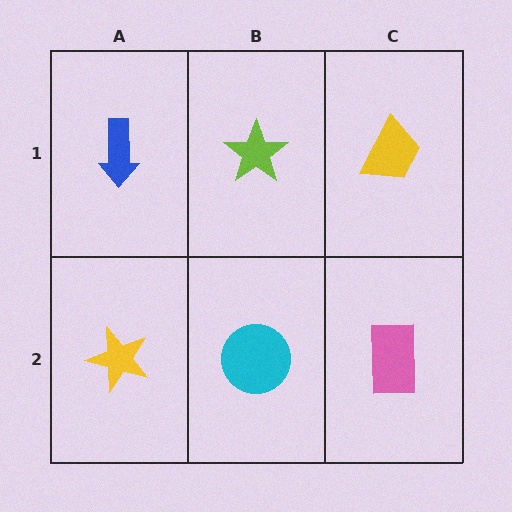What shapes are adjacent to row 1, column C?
A pink rectangle (row 2, column C), a lime star (row 1, column B).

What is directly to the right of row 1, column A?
A lime star.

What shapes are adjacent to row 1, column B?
A cyan circle (row 2, column B), a blue arrow (row 1, column A), a yellow trapezoid (row 1, column C).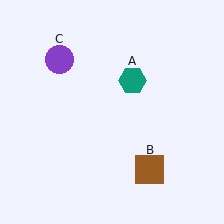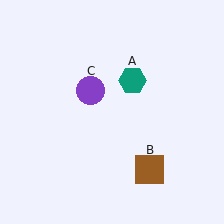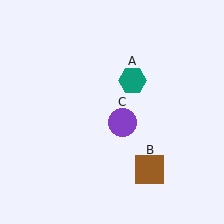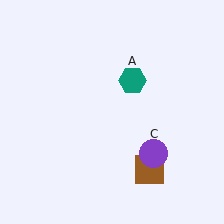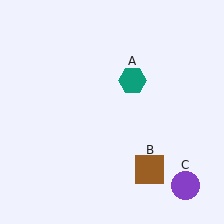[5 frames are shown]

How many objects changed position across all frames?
1 object changed position: purple circle (object C).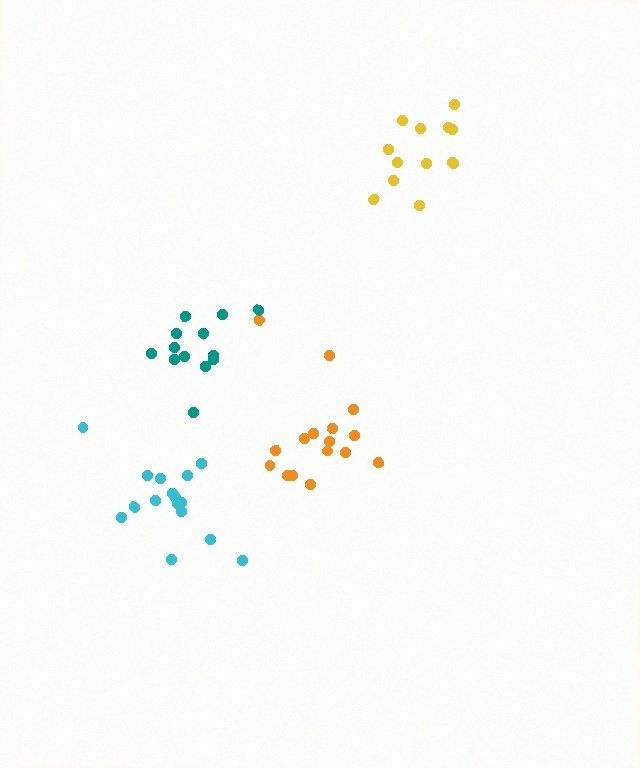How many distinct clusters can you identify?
There are 4 distinct clusters.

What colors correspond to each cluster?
The clusters are colored: cyan, orange, teal, yellow.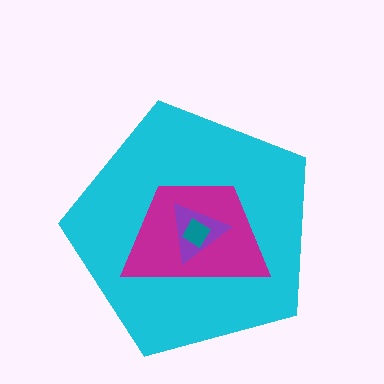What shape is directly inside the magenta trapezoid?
The purple triangle.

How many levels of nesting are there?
4.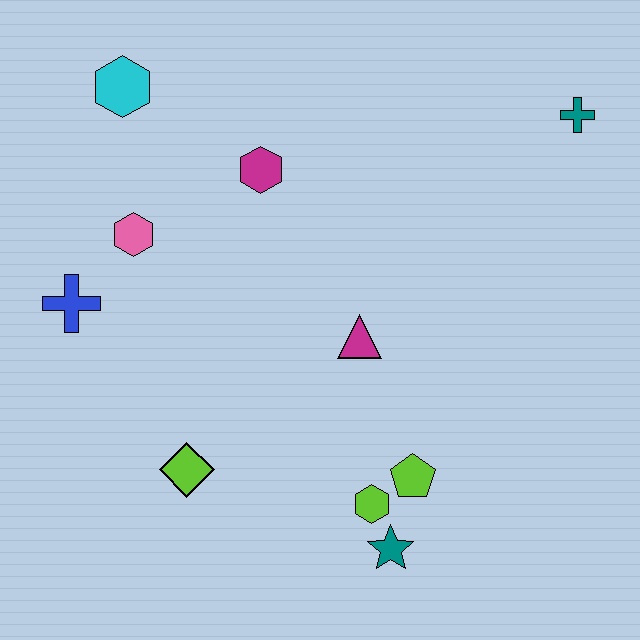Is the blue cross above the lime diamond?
Yes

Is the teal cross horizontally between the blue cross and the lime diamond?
No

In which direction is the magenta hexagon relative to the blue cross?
The magenta hexagon is to the right of the blue cross.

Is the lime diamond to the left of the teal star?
Yes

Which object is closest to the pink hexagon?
The blue cross is closest to the pink hexagon.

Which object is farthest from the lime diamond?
The teal cross is farthest from the lime diamond.